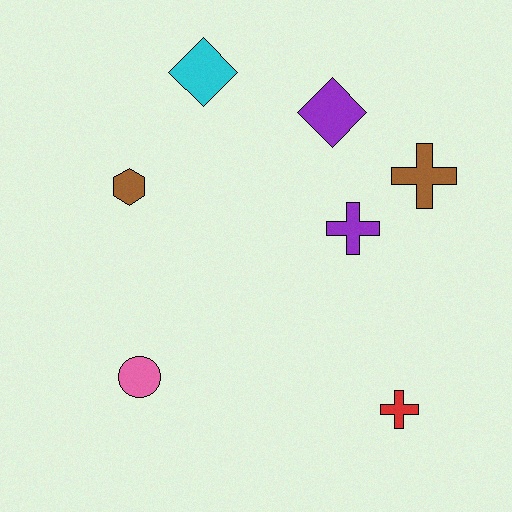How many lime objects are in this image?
There are no lime objects.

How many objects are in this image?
There are 7 objects.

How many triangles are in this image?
There are no triangles.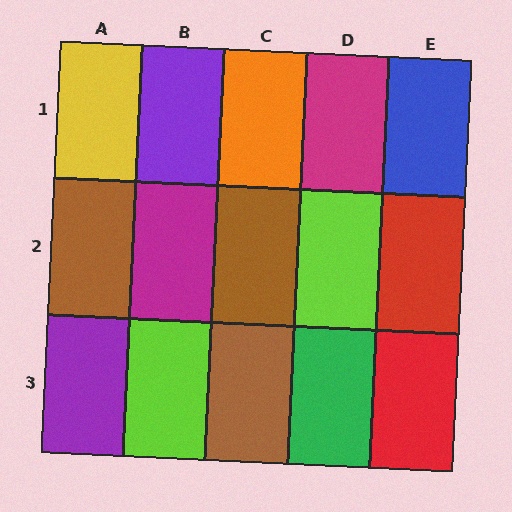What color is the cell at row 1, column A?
Yellow.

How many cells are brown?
3 cells are brown.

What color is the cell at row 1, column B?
Purple.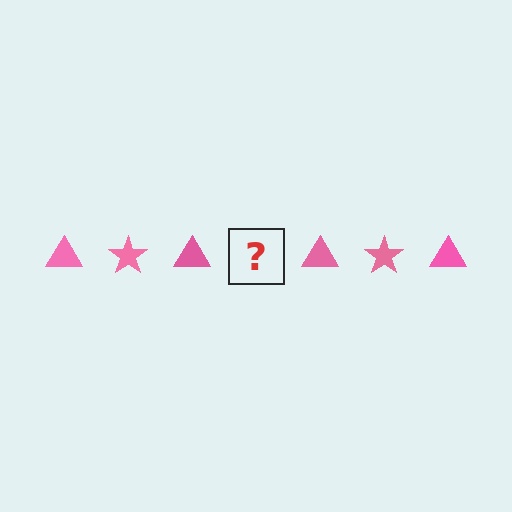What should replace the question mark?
The question mark should be replaced with a pink star.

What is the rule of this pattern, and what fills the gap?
The rule is that the pattern cycles through triangle, star shapes in pink. The gap should be filled with a pink star.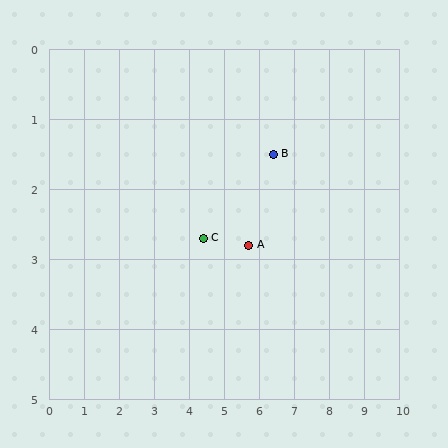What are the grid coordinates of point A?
Point A is at approximately (5.7, 2.8).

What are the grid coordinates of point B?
Point B is at approximately (6.4, 1.5).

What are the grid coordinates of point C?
Point C is at approximately (4.4, 2.7).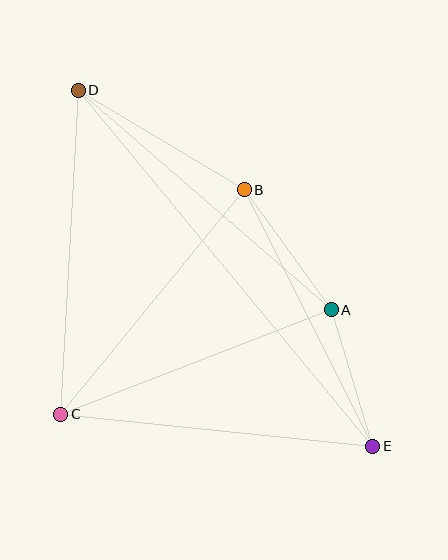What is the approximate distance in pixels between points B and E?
The distance between B and E is approximately 287 pixels.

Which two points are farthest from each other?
Points D and E are farthest from each other.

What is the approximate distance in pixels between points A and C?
The distance between A and C is approximately 290 pixels.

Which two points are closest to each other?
Points A and E are closest to each other.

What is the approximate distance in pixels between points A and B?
The distance between A and B is approximately 148 pixels.